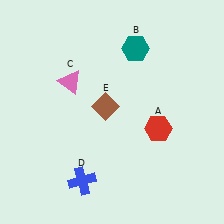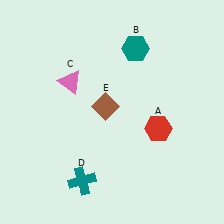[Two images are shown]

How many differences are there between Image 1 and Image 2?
There is 1 difference between the two images.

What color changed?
The cross (D) changed from blue in Image 1 to teal in Image 2.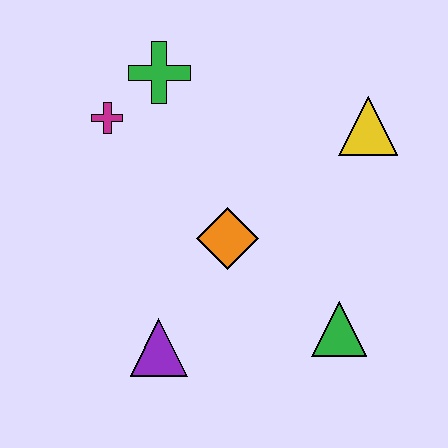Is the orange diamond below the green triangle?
No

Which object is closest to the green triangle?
The orange diamond is closest to the green triangle.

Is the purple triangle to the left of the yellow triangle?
Yes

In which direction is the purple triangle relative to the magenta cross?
The purple triangle is below the magenta cross.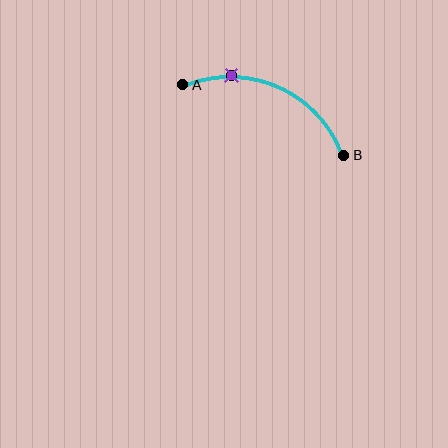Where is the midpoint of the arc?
The arc midpoint is the point on the curve farthest from the straight line joining A and B. It sits above that line.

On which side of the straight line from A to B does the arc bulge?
The arc bulges above the straight line connecting A and B.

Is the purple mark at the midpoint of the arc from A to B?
No. The purple mark lies on the arc but is closer to endpoint A. The arc midpoint would be at the point on the curve equidistant along the arc from both A and B.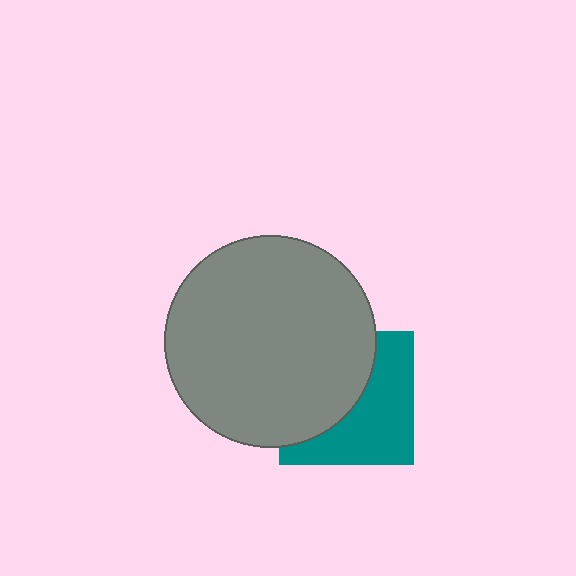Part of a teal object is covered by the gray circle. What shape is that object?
It is a square.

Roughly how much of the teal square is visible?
About half of it is visible (roughly 50%).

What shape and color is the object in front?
The object in front is a gray circle.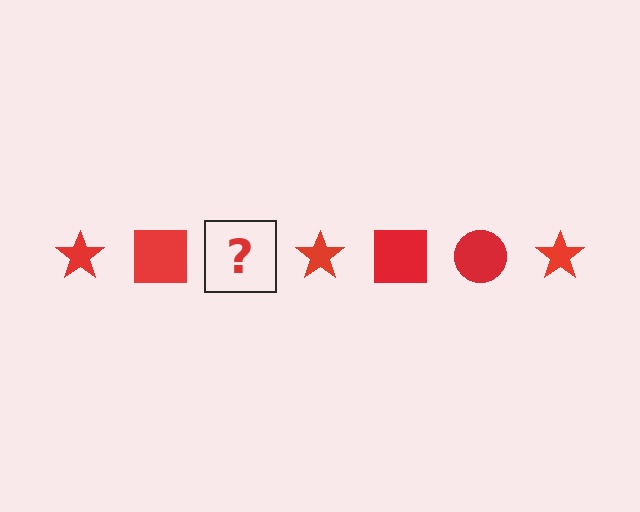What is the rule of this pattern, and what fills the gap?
The rule is that the pattern cycles through star, square, circle shapes in red. The gap should be filled with a red circle.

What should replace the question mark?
The question mark should be replaced with a red circle.